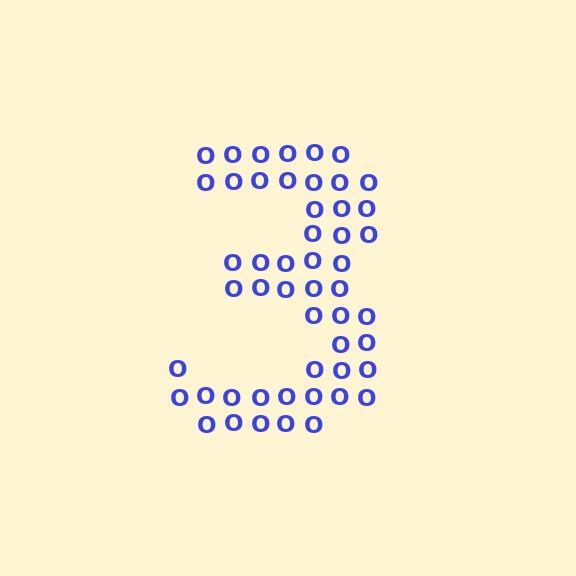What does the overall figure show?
The overall figure shows the digit 3.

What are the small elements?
The small elements are letter O's.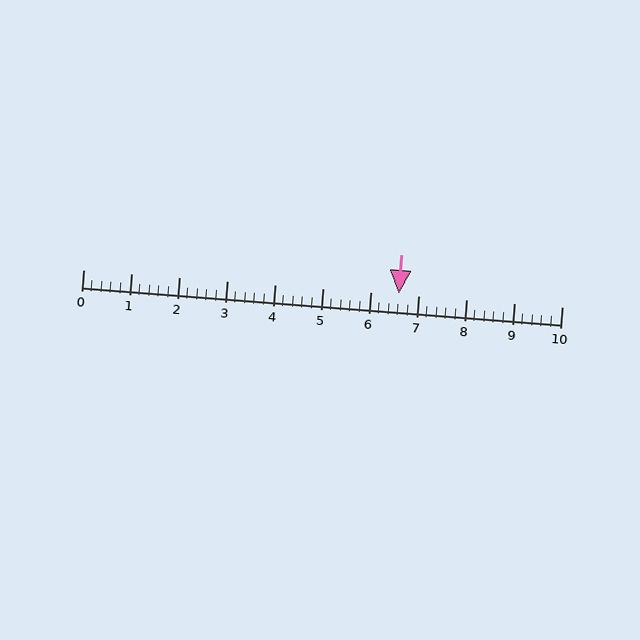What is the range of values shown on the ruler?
The ruler shows values from 0 to 10.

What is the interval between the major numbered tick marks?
The major tick marks are spaced 1 units apart.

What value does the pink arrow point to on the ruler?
The pink arrow points to approximately 6.6.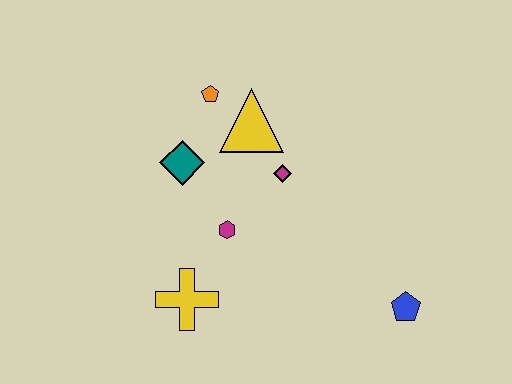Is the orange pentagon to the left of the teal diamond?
No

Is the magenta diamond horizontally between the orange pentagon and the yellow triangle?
No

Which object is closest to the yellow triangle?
The orange pentagon is closest to the yellow triangle.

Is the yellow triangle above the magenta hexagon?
Yes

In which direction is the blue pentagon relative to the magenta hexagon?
The blue pentagon is to the right of the magenta hexagon.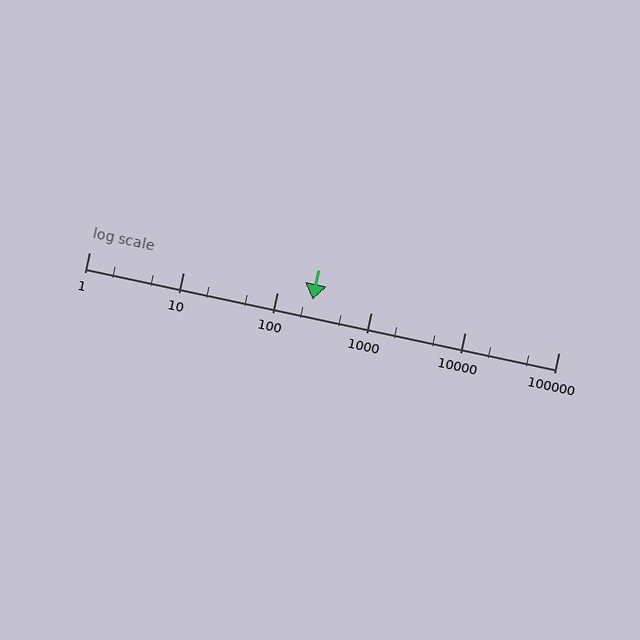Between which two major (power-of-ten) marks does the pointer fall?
The pointer is between 100 and 1000.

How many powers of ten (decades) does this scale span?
The scale spans 5 decades, from 1 to 100000.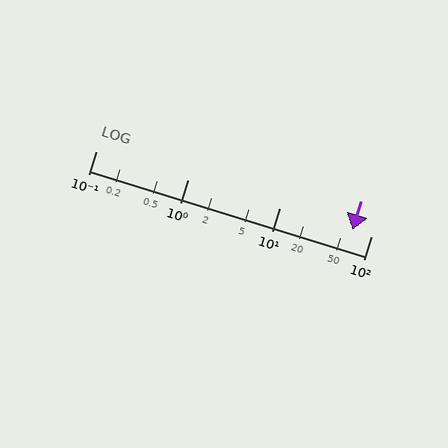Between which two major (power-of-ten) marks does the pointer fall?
The pointer is between 10 and 100.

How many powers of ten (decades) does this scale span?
The scale spans 3 decades, from 0.1 to 100.